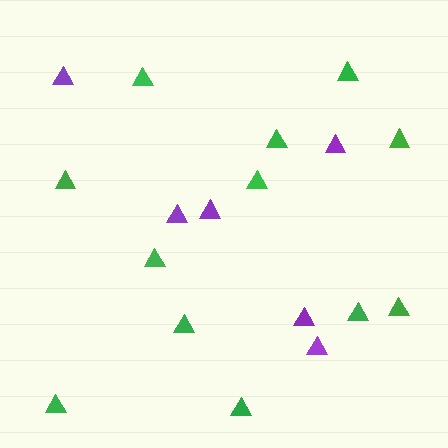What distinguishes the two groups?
There are 2 groups: one group of purple triangles (6) and one group of green triangles (12).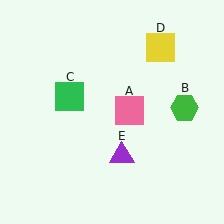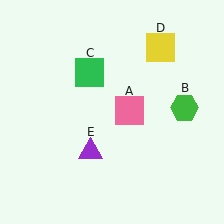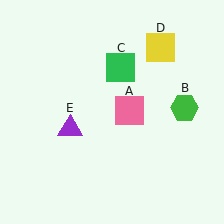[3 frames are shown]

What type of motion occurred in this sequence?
The green square (object C), purple triangle (object E) rotated clockwise around the center of the scene.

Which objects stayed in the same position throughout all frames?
Pink square (object A) and green hexagon (object B) and yellow square (object D) remained stationary.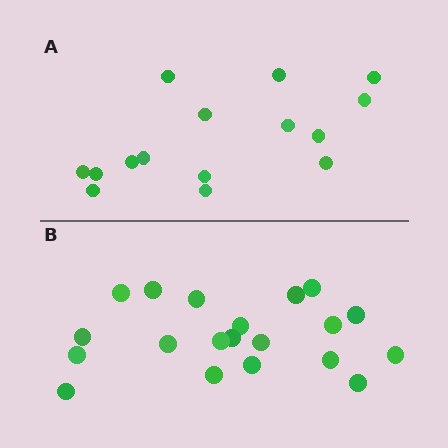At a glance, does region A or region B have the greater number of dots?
Region B (the bottom region) has more dots.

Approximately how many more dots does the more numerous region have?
Region B has about 5 more dots than region A.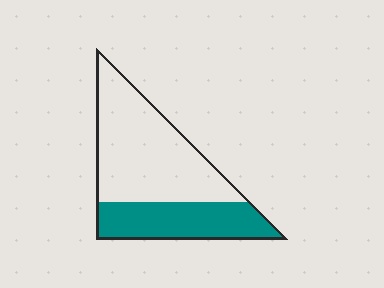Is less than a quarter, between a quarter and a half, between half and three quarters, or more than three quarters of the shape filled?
Between a quarter and a half.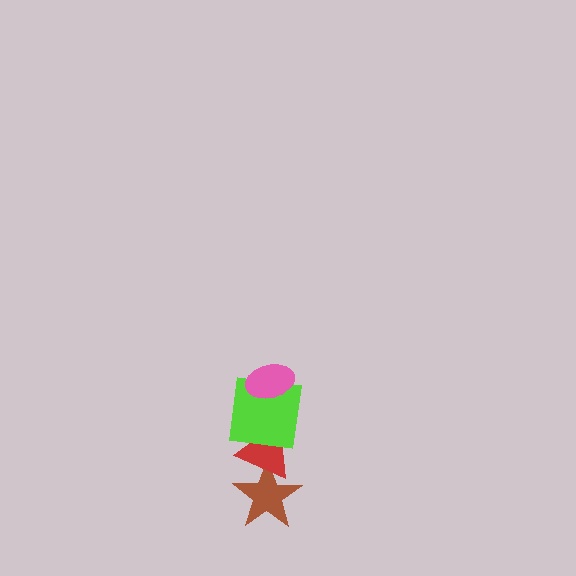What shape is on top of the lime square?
The pink ellipse is on top of the lime square.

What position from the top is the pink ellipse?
The pink ellipse is 1st from the top.